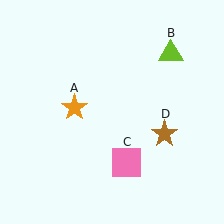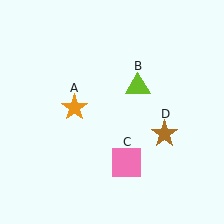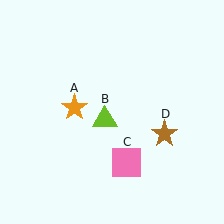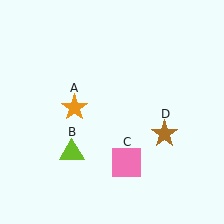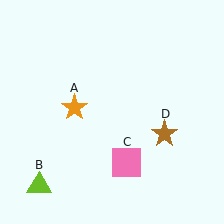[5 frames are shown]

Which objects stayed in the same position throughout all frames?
Orange star (object A) and pink square (object C) and brown star (object D) remained stationary.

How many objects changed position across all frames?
1 object changed position: lime triangle (object B).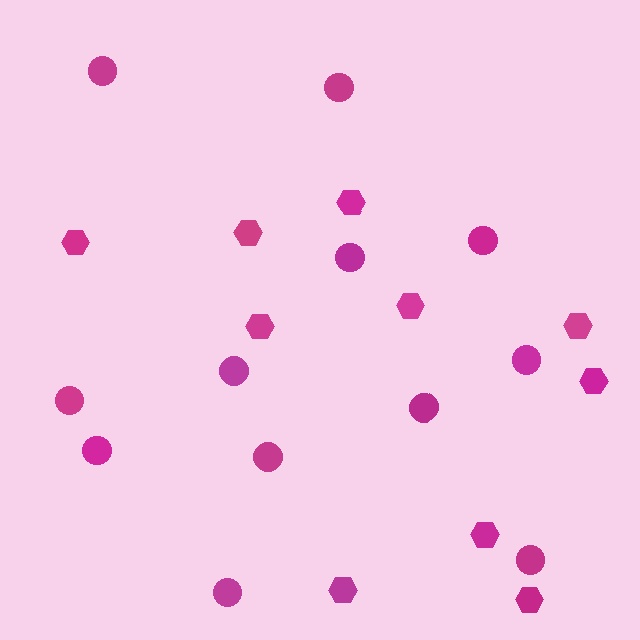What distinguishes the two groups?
There are 2 groups: one group of hexagons (10) and one group of circles (12).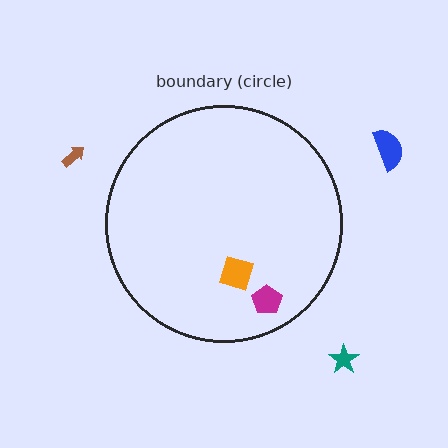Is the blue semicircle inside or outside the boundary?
Outside.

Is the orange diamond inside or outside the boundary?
Inside.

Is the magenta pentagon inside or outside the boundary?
Inside.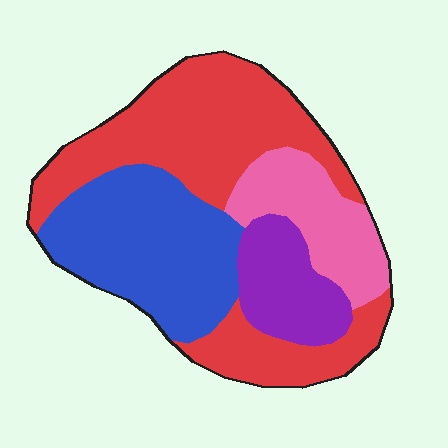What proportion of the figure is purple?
Purple covers about 15% of the figure.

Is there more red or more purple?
Red.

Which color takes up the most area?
Red, at roughly 45%.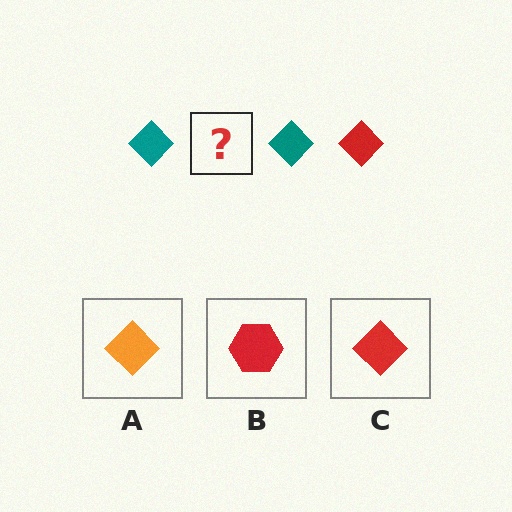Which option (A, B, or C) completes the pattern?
C.